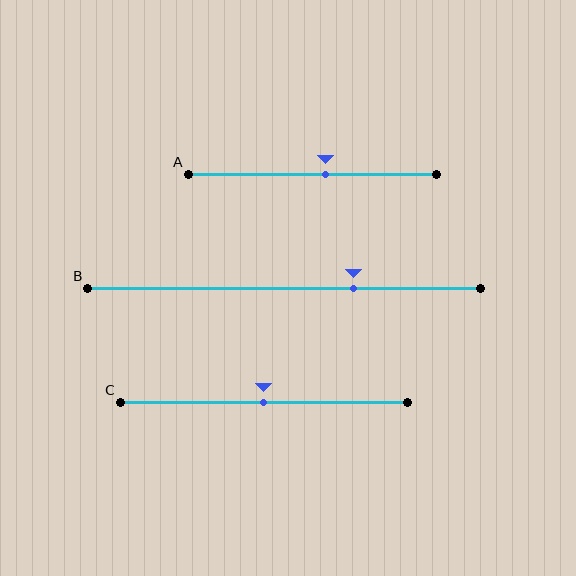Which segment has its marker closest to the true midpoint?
Segment C has its marker closest to the true midpoint.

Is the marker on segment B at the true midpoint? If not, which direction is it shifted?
No, the marker on segment B is shifted to the right by about 18% of the segment length.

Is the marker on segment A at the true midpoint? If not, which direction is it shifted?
No, the marker on segment A is shifted to the right by about 5% of the segment length.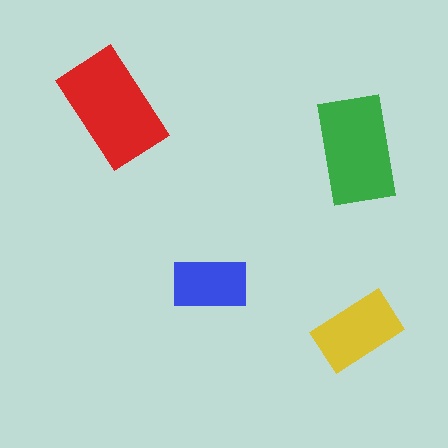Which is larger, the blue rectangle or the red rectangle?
The red one.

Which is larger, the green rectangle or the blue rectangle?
The green one.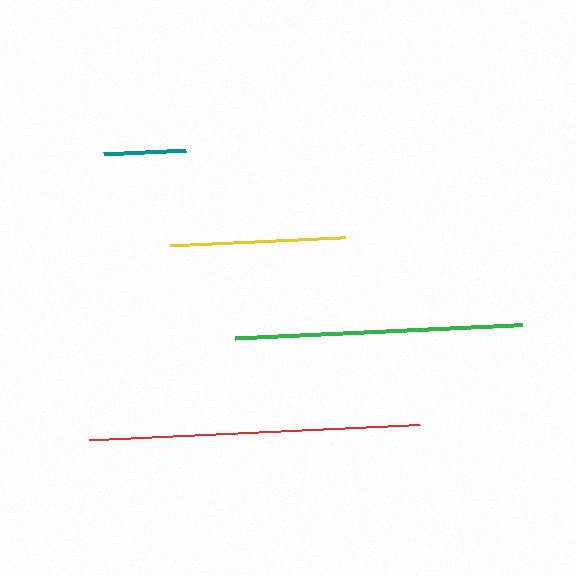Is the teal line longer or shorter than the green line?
The green line is longer than the teal line.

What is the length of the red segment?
The red segment is approximately 330 pixels long.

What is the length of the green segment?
The green segment is approximately 287 pixels long.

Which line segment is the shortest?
The teal line is the shortest at approximately 81 pixels.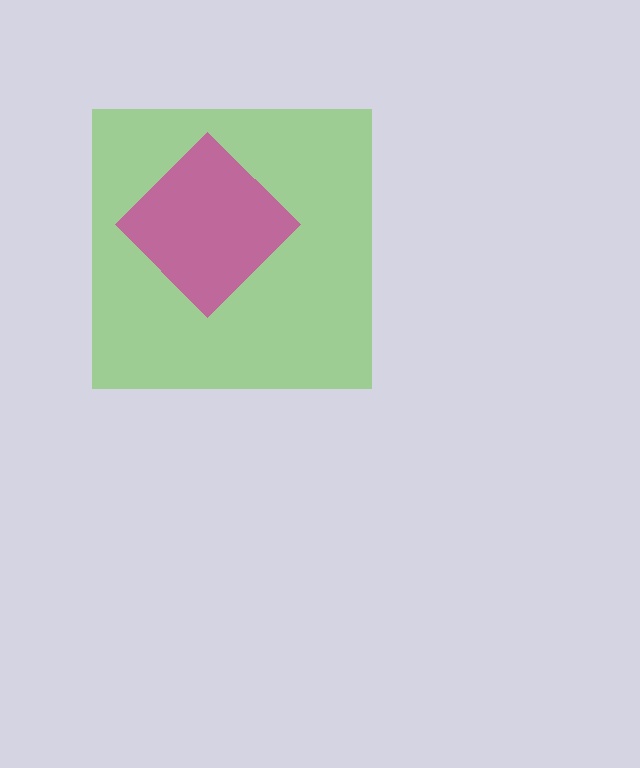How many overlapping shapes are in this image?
There are 2 overlapping shapes in the image.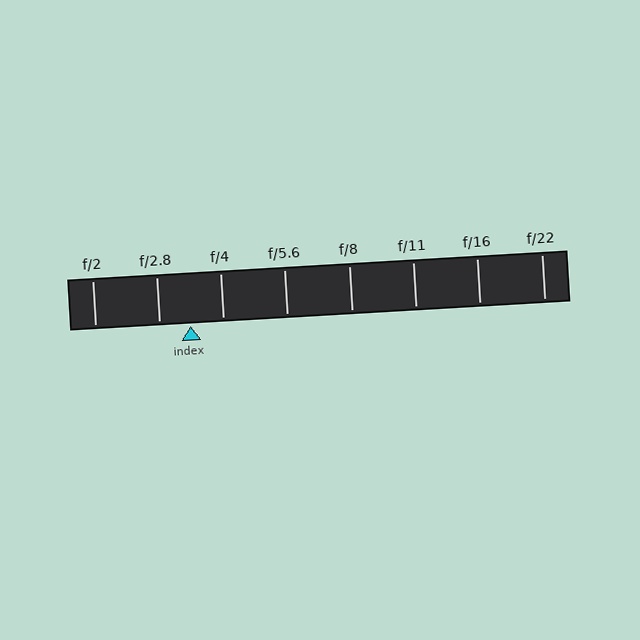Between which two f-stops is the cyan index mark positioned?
The index mark is between f/2.8 and f/4.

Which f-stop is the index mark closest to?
The index mark is closest to f/2.8.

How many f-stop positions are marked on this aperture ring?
There are 8 f-stop positions marked.